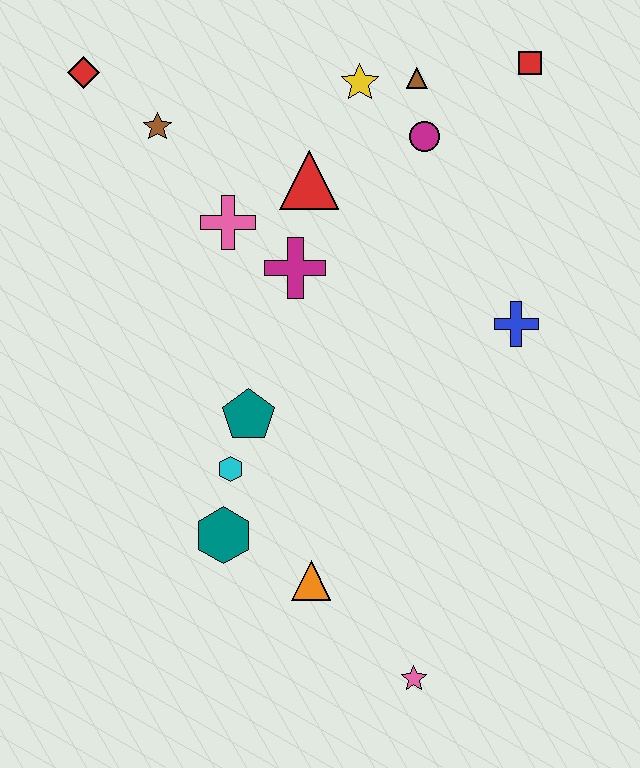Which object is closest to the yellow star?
The brown triangle is closest to the yellow star.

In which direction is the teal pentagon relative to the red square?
The teal pentagon is below the red square.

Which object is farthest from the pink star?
The red diamond is farthest from the pink star.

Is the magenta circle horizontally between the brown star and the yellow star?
No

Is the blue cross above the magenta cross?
No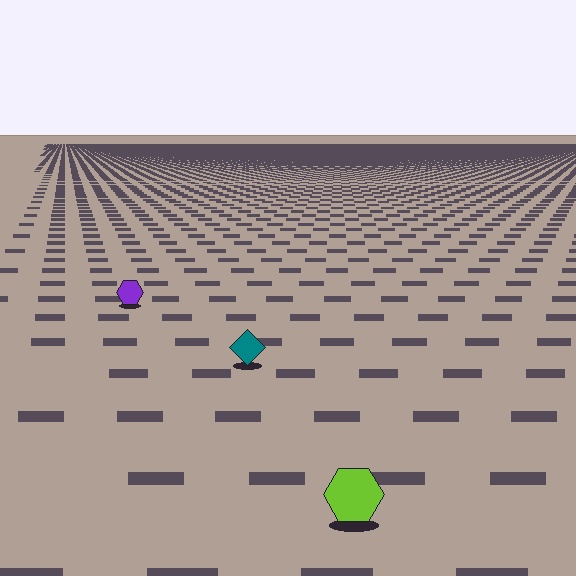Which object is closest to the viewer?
The lime hexagon is closest. The texture marks near it are larger and more spread out.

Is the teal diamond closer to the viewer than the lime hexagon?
No. The lime hexagon is closer — you can tell from the texture gradient: the ground texture is coarser near it.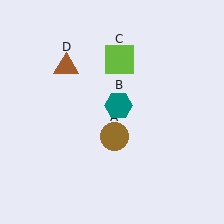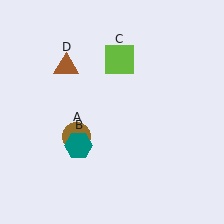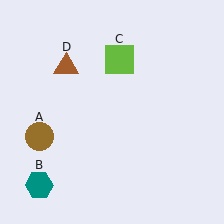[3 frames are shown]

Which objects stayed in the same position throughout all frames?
Lime square (object C) and brown triangle (object D) remained stationary.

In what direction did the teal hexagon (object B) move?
The teal hexagon (object B) moved down and to the left.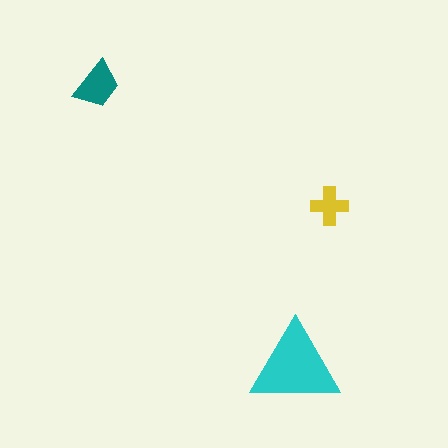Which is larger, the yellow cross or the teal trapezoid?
The teal trapezoid.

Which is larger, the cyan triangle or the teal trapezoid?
The cyan triangle.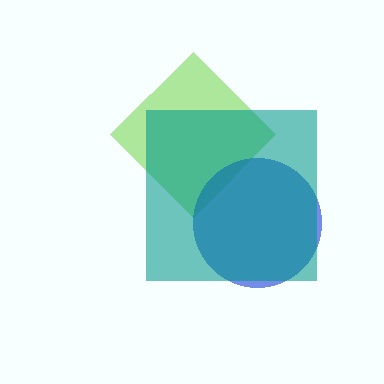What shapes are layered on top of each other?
The layered shapes are: a lime diamond, a blue circle, a teal square.